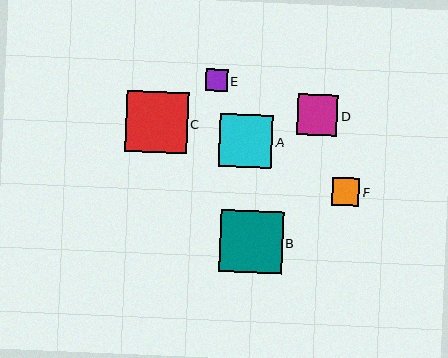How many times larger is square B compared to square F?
Square B is approximately 2.3 times the size of square F.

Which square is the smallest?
Square E is the smallest with a size of approximately 22 pixels.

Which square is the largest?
Square B is the largest with a size of approximately 62 pixels.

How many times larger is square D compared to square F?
Square D is approximately 1.5 times the size of square F.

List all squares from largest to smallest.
From largest to smallest: B, C, A, D, F, E.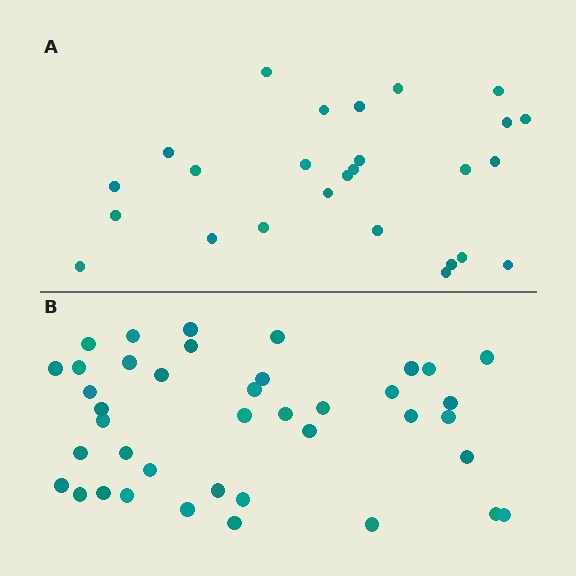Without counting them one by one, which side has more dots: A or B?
Region B (the bottom region) has more dots.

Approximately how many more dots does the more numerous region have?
Region B has approximately 15 more dots than region A.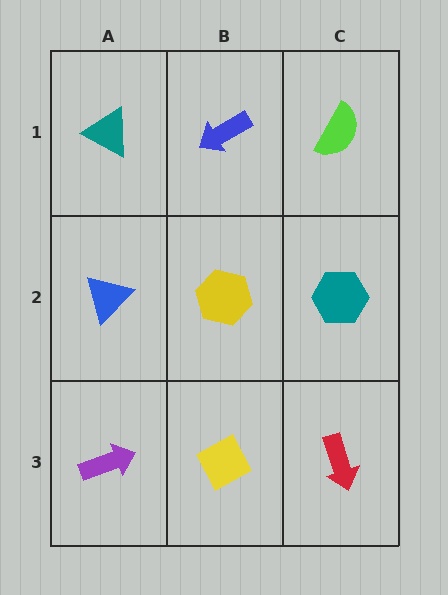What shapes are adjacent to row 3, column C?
A teal hexagon (row 2, column C), a yellow diamond (row 3, column B).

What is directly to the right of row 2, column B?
A teal hexagon.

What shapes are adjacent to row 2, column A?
A teal triangle (row 1, column A), a purple arrow (row 3, column A), a yellow hexagon (row 2, column B).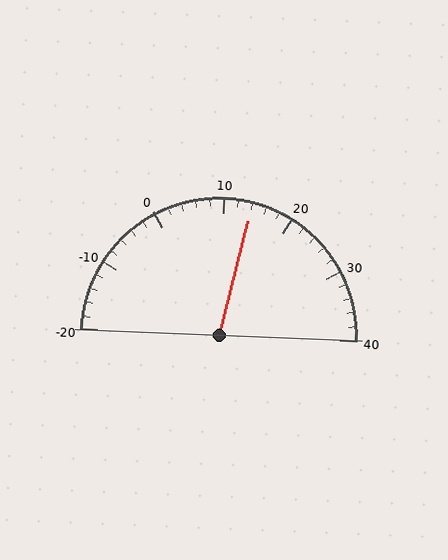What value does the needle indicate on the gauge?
The needle indicates approximately 14.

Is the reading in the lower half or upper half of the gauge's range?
The reading is in the upper half of the range (-20 to 40).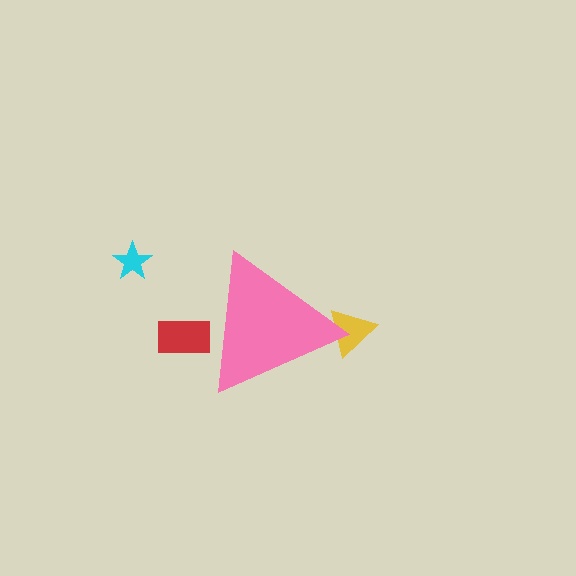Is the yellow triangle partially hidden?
Yes, the yellow triangle is partially hidden behind the pink triangle.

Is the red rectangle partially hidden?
Yes, the red rectangle is partially hidden behind the pink triangle.